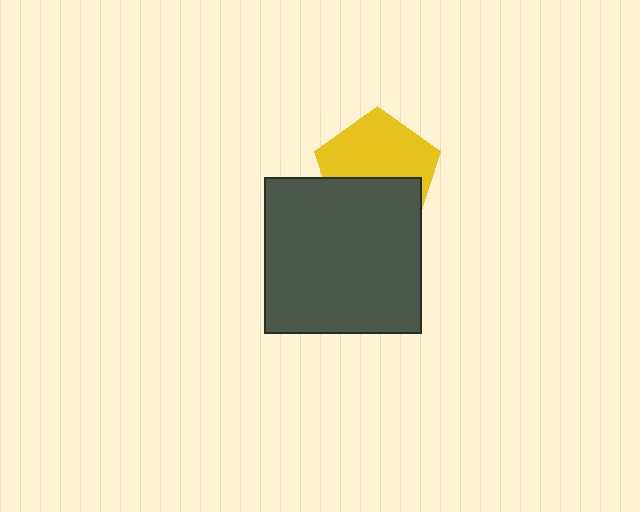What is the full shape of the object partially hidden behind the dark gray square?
The partially hidden object is a yellow pentagon.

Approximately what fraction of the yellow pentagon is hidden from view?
Roughly 41% of the yellow pentagon is hidden behind the dark gray square.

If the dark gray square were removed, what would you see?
You would see the complete yellow pentagon.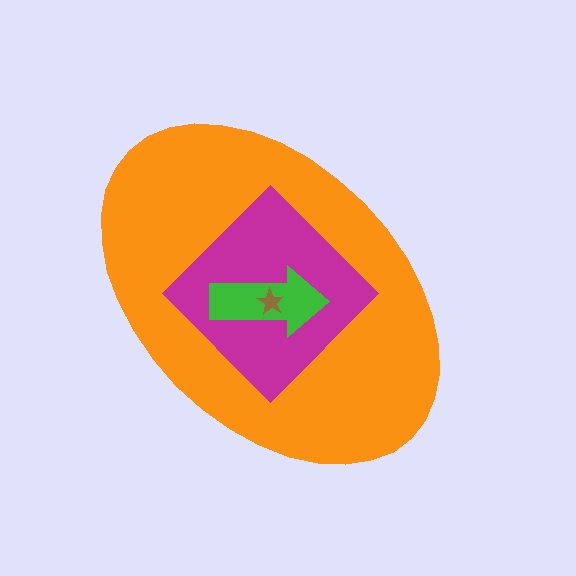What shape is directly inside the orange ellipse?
The magenta diamond.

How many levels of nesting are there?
4.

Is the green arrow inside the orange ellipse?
Yes.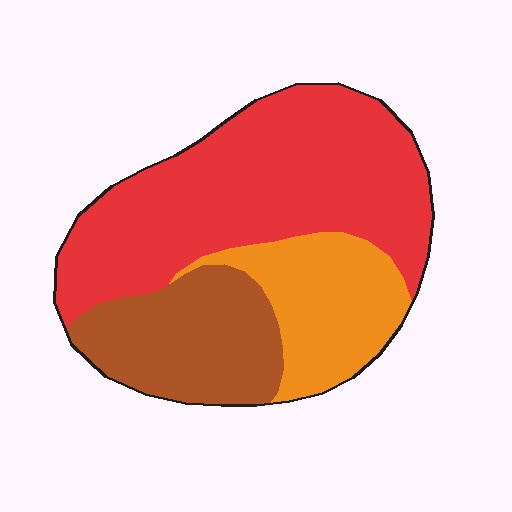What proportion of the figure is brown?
Brown takes up less than a quarter of the figure.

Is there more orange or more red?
Red.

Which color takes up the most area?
Red, at roughly 55%.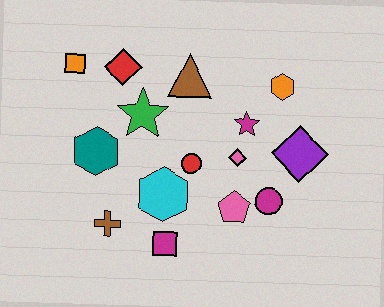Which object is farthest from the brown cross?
The orange hexagon is farthest from the brown cross.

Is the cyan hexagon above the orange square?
No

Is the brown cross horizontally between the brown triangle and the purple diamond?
No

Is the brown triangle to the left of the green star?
No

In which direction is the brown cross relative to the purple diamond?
The brown cross is to the left of the purple diamond.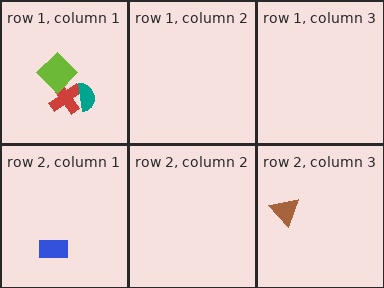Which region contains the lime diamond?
The row 1, column 1 region.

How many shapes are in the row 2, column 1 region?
1.